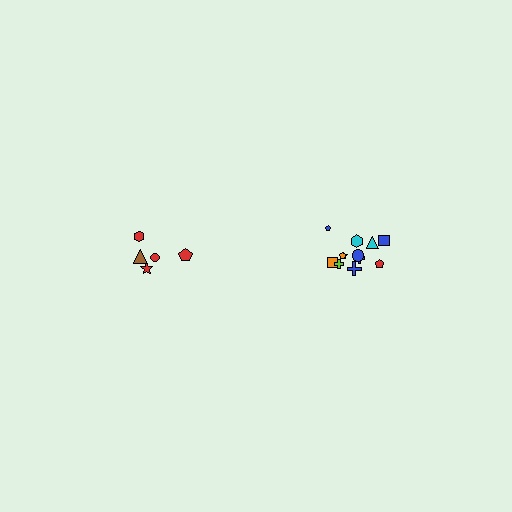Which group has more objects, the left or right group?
The right group.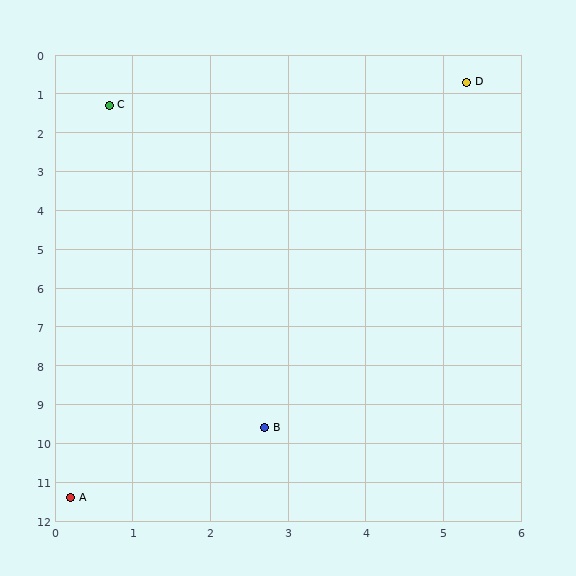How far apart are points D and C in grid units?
Points D and C are about 4.6 grid units apart.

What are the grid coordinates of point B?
Point B is at approximately (2.7, 9.6).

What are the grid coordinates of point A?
Point A is at approximately (0.2, 11.4).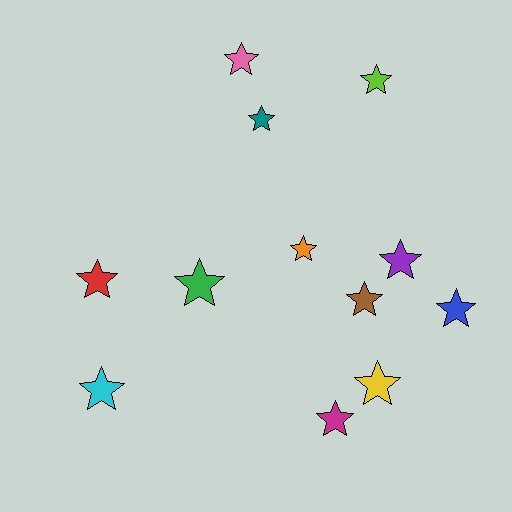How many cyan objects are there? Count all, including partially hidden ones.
There is 1 cyan object.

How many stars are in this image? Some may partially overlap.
There are 12 stars.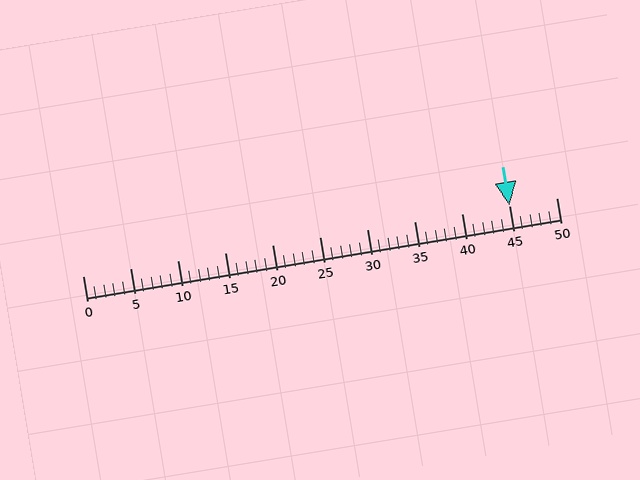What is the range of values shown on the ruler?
The ruler shows values from 0 to 50.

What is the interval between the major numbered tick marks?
The major tick marks are spaced 5 units apart.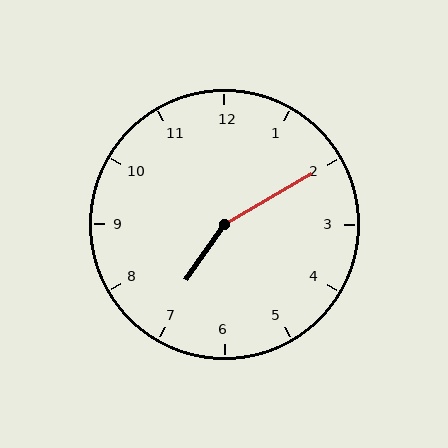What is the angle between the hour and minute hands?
Approximately 155 degrees.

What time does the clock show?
7:10.